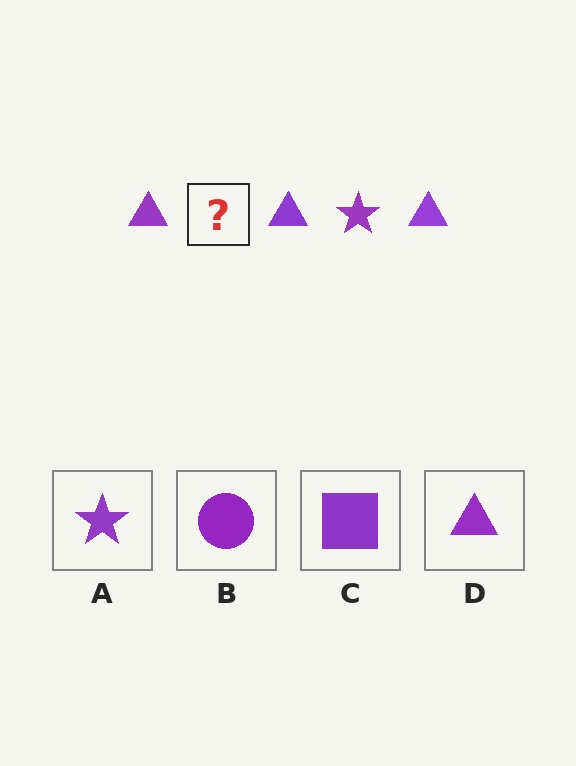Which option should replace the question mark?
Option A.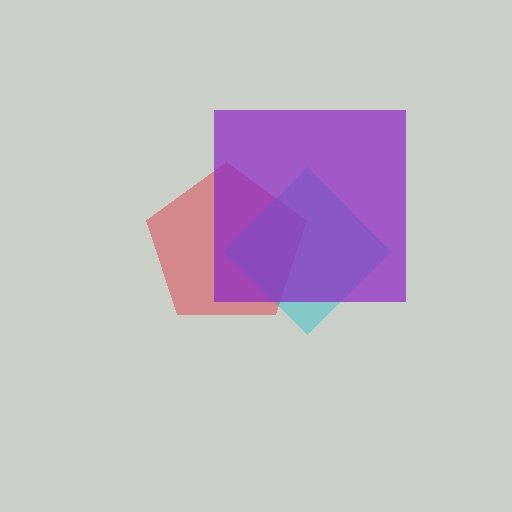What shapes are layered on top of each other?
The layered shapes are: a red pentagon, a cyan diamond, a purple square.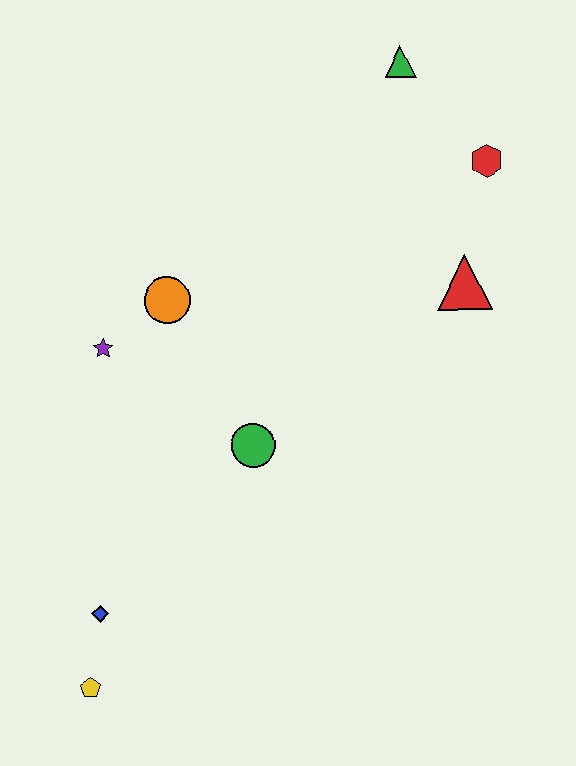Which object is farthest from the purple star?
The red hexagon is farthest from the purple star.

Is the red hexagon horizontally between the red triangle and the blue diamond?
No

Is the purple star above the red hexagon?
No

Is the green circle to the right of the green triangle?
No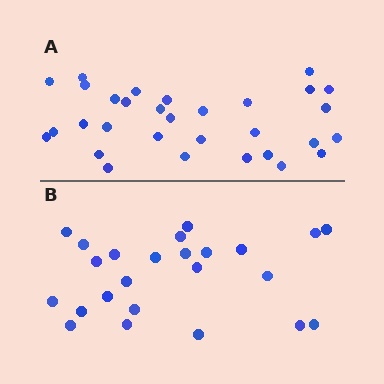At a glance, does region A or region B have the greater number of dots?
Region A (the top region) has more dots.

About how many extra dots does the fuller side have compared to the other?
Region A has roughly 8 or so more dots than region B.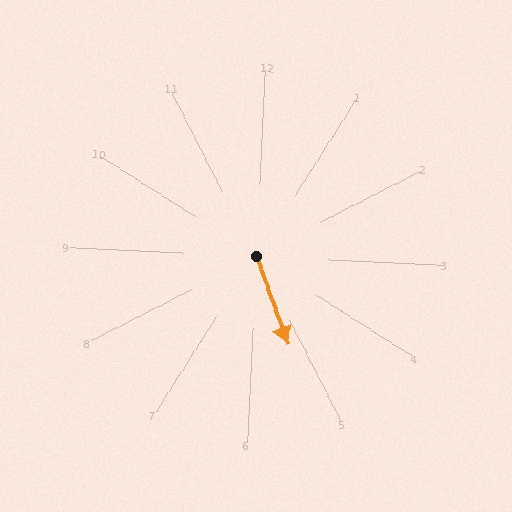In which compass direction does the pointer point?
South.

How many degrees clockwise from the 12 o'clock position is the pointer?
Approximately 158 degrees.